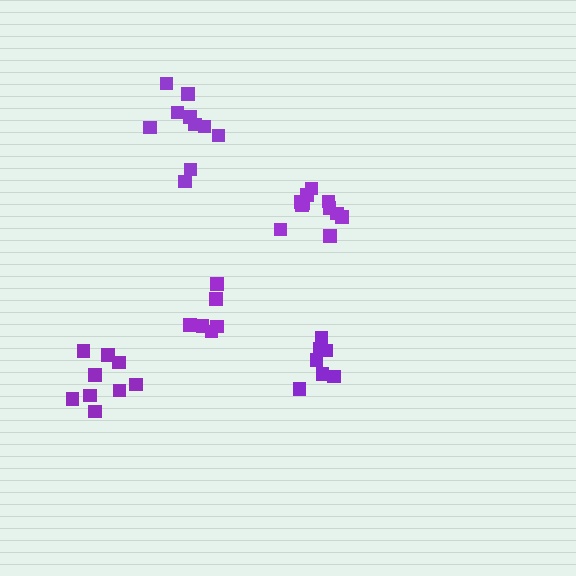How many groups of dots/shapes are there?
There are 5 groups.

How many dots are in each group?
Group 1: 11 dots, Group 2: 7 dots, Group 3: 6 dots, Group 4: 10 dots, Group 5: 9 dots (43 total).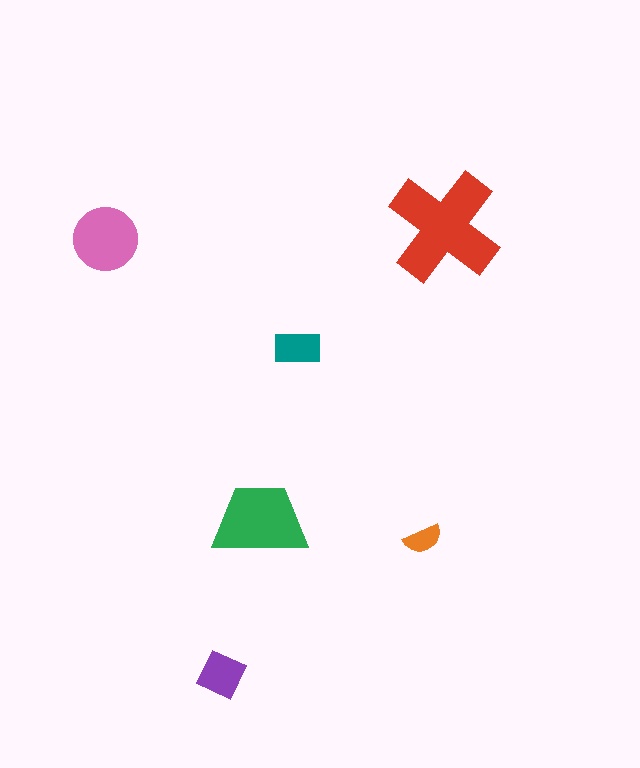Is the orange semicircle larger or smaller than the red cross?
Smaller.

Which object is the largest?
The red cross.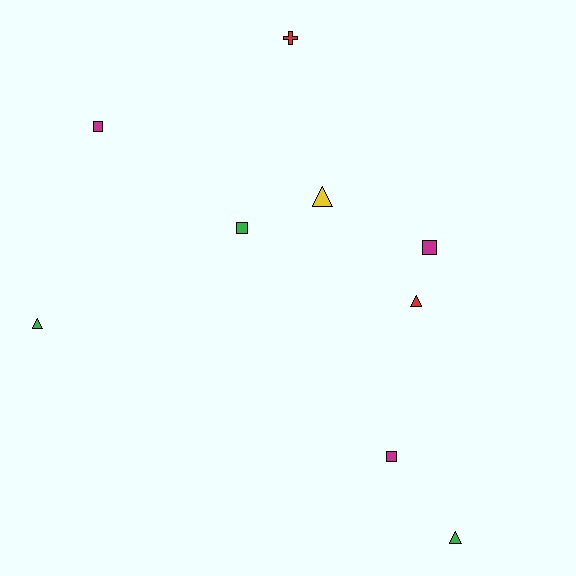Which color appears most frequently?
Magenta, with 3 objects.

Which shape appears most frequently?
Triangle, with 4 objects.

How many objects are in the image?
There are 9 objects.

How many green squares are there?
There is 1 green square.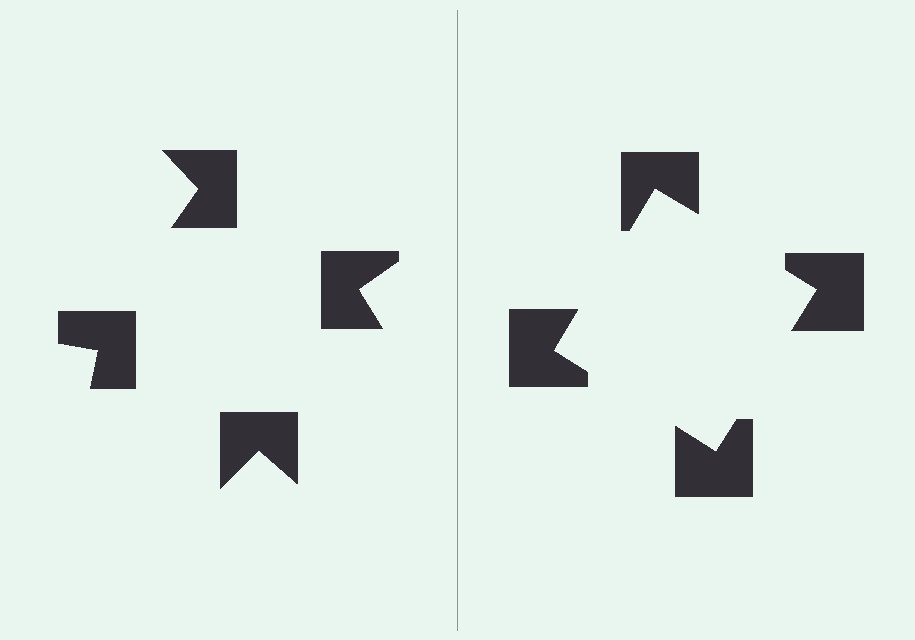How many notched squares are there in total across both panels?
8 — 4 on each side.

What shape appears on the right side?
An illusory square.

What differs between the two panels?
The notched squares are positioned identically on both sides; only the wedge orientations differ. On the right they align to a square; on the left they are misaligned.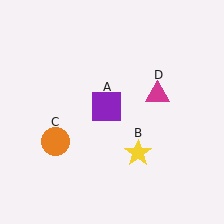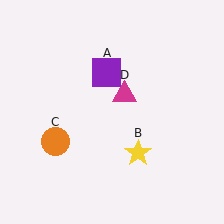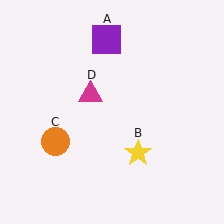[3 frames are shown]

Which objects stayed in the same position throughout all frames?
Yellow star (object B) and orange circle (object C) remained stationary.